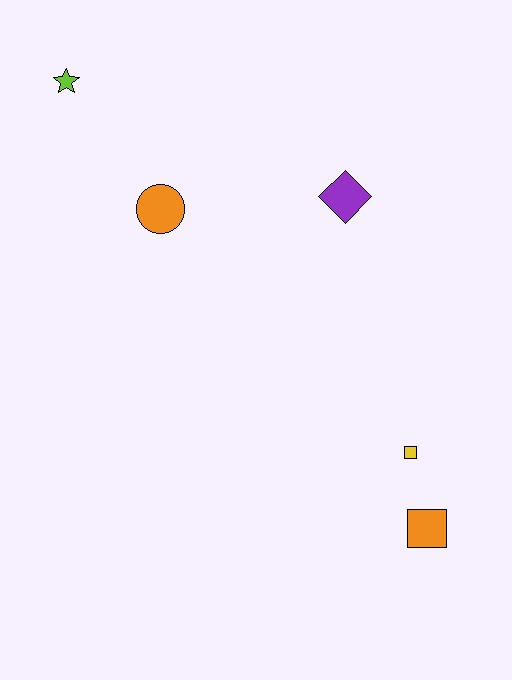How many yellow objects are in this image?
There is 1 yellow object.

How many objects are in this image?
There are 5 objects.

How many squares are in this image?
There are 2 squares.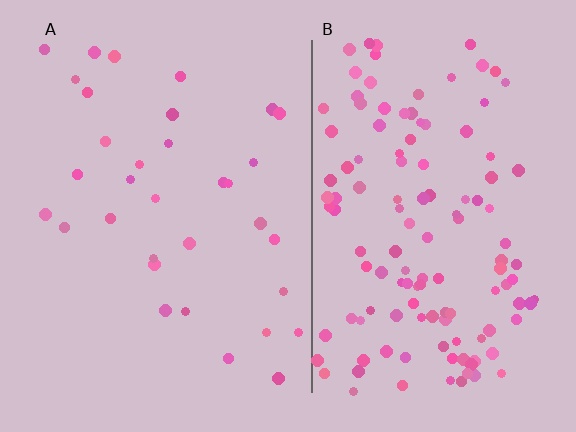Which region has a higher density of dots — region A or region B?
B (the right).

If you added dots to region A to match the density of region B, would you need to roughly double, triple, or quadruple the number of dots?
Approximately quadruple.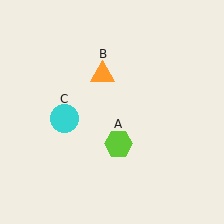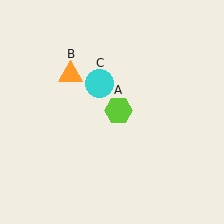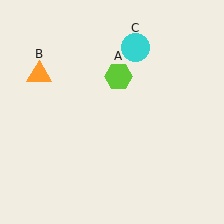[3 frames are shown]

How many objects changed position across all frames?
3 objects changed position: lime hexagon (object A), orange triangle (object B), cyan circle (object C).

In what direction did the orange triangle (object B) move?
The orange triangle (object B) moved left.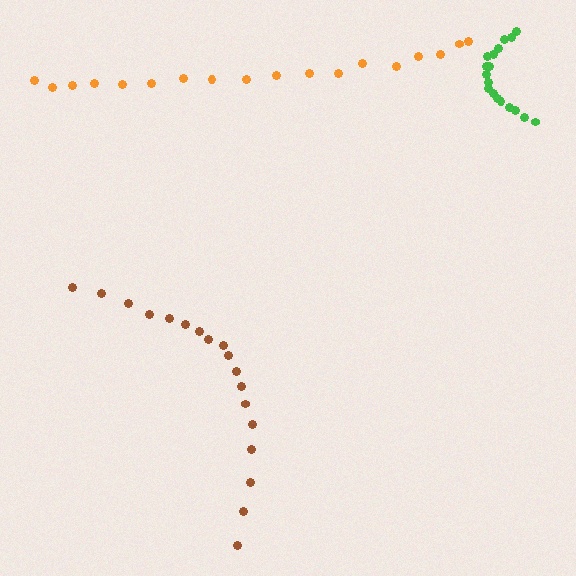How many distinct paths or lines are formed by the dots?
There are 3 distinct paths.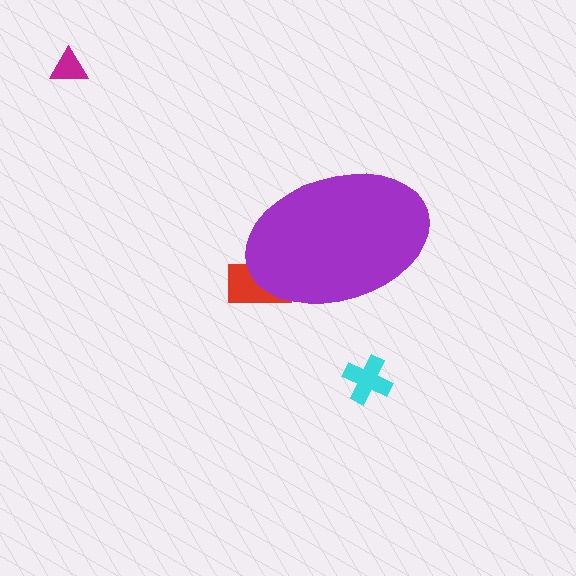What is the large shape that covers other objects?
A purple ellipse.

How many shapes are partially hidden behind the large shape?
1 shape is partially hidden.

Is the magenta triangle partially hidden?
No, the magenta triangle is fully visible.